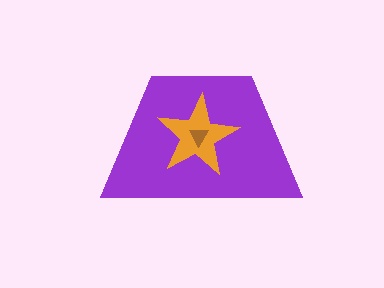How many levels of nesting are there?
3.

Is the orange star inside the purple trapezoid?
Yes.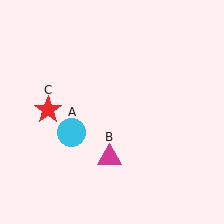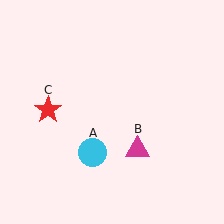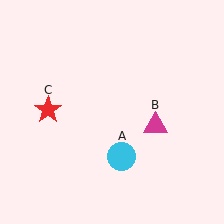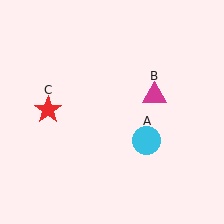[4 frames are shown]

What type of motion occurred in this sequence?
The cyan circle (object A), magenta triangle (object B) rotated counterclockwise around the center of the scene.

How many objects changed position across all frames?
2 objects changed position: cyan circle (object A), magenta triangle (object B).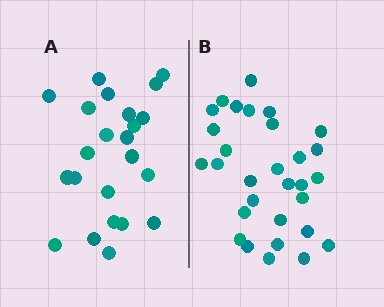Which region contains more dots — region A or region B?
Region B (the right region) has more dots.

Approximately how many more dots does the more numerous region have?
Region B has roughly 8 or so more dots than region A.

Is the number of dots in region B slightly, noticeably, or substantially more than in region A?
Region B has noticeably more, but not dramatically so. The ratio is roughly 1.3 to 1.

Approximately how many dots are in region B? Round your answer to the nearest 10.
About 30 dots.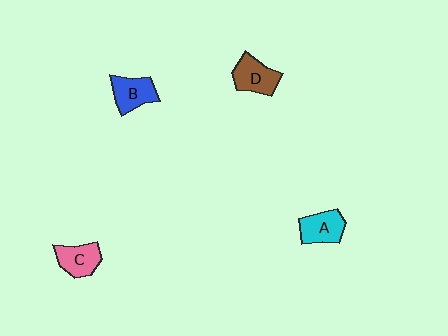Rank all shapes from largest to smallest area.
From largest to smallest: D (brown), A (cyan), B (blue), C (pink).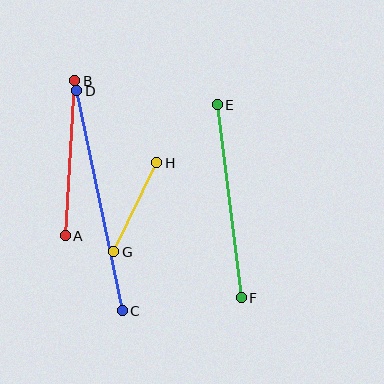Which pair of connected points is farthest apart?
Points C and D are farthest apart.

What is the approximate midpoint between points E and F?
The midpoint is at approximately (229, 201) pixels.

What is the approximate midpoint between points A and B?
The midpoint is at approximately (70, 158) pixels.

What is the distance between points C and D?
The distance is approximately 225 pixels.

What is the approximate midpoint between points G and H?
The midpoint is at approximately (135, 207) pixels.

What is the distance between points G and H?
The distance is approximately 99 pixels.